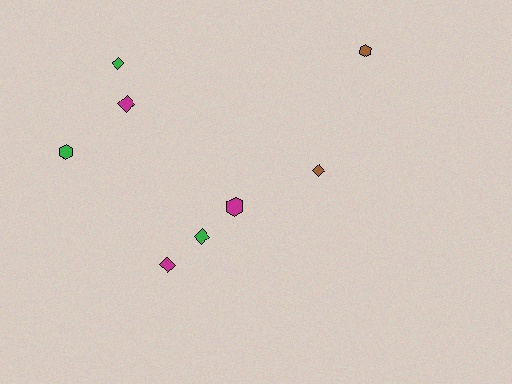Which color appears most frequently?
Magenta, with 3 objects.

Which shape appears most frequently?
Diamond, with 5 objects.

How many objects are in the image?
There are 8 objects.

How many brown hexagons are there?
There is 1 brown hexagon.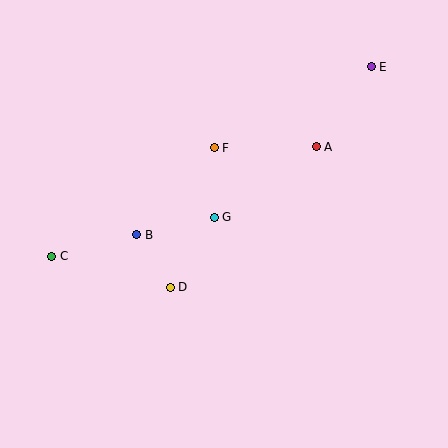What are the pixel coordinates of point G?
Point G is at (214, 217).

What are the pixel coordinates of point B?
Point B is at (137, 235).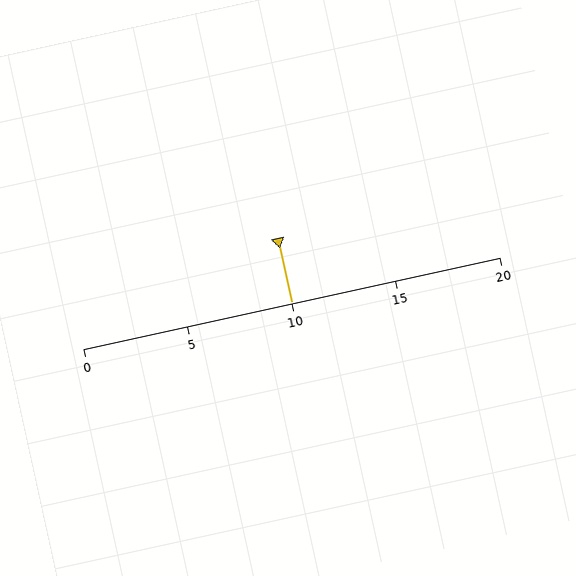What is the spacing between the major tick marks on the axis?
The major ticks are spaced 5 apart.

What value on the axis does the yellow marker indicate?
The marker indicates approximately 10.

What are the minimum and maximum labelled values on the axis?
The axis runs from 0 to 20.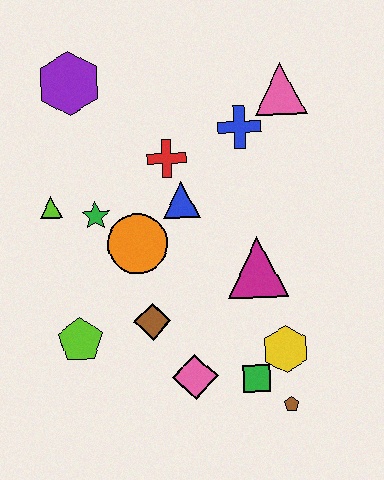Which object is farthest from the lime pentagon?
The pink triangle is farthest from the lime pentagon.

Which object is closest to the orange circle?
The green star is closest to the orange circle.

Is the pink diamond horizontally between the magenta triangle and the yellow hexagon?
No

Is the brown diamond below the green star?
Yes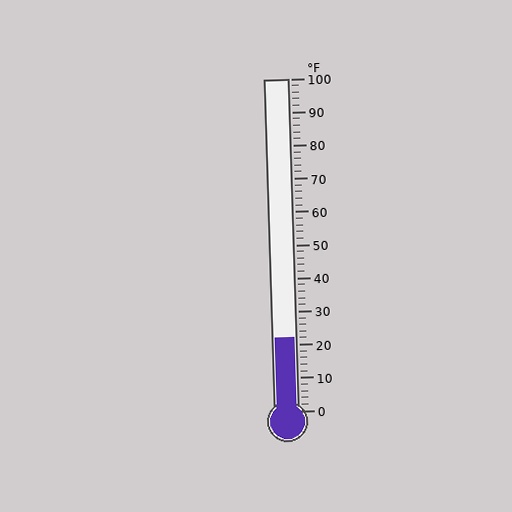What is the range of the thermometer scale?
The thermometer scale ranges from 0°F to 100°F.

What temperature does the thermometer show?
The thermometer shows approximately 22°F.